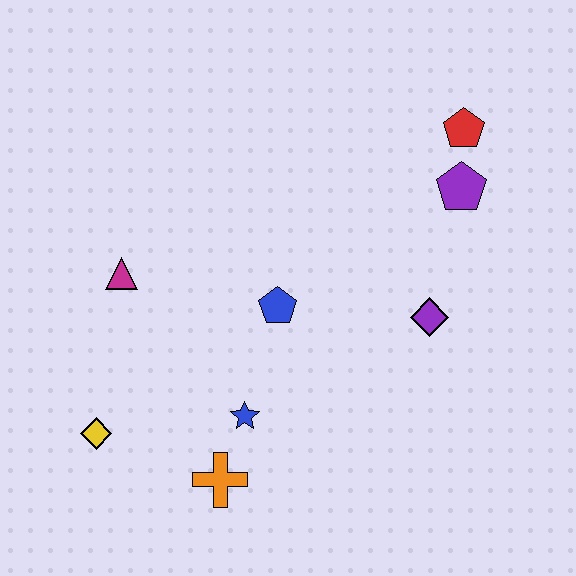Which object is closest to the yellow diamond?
The orange cross is closest to the yellow diamond.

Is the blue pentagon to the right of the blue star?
Yes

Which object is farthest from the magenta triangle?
The red pentagon is farthest from the magenta triangle.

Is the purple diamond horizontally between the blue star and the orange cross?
No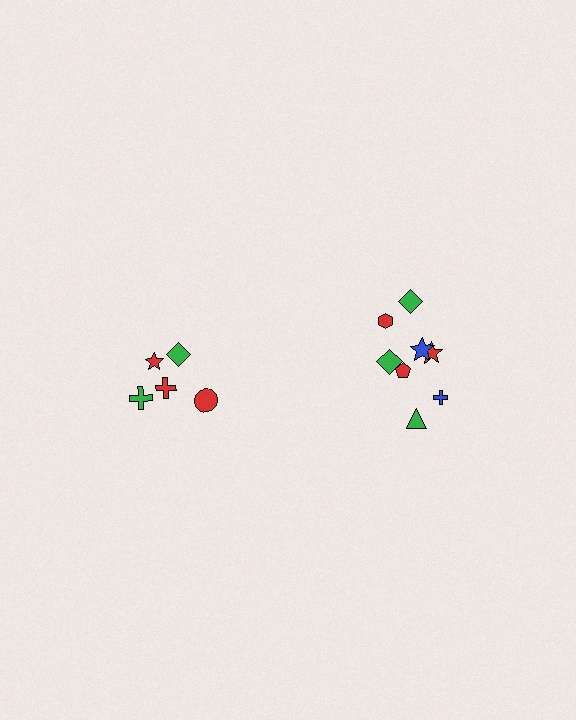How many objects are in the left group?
There are 5 objects.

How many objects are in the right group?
There are 8 objects.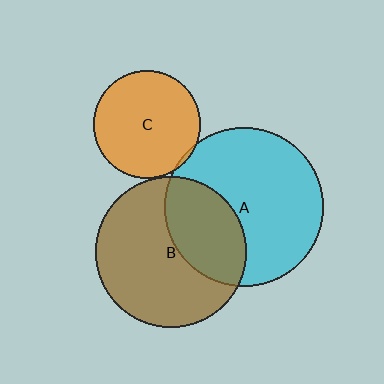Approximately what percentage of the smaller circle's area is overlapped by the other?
Approximately 5%.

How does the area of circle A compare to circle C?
Approximately 2.2 times.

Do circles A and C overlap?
Yes.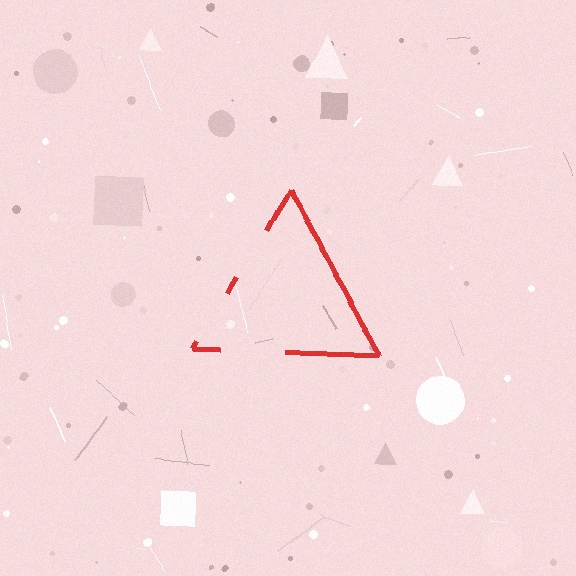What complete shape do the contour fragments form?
The contour fragments form a triangle.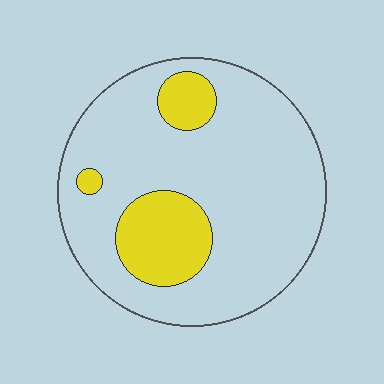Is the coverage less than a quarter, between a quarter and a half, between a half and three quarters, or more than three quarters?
Less than a quarter.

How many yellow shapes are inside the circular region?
3.